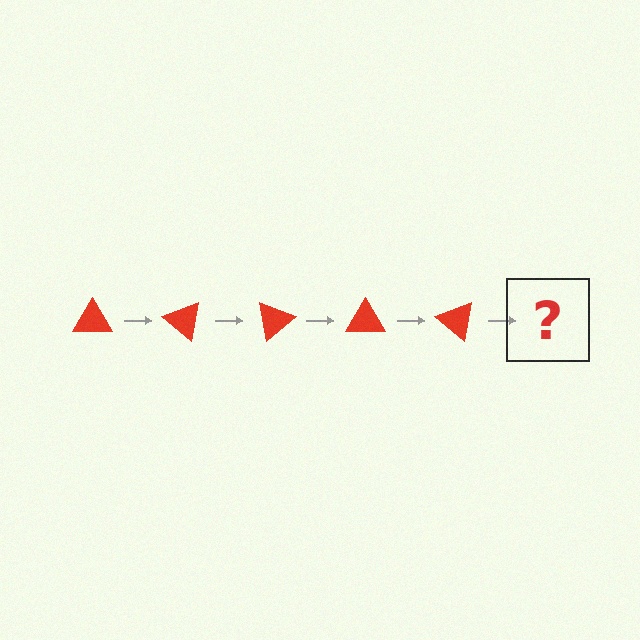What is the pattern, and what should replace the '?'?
The pattern is that the triangle rotates 40 degrees each step. The '?' should be a red triangle rotated 200 degrees.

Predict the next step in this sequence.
The next step is a red triangle rotated 200 degrees.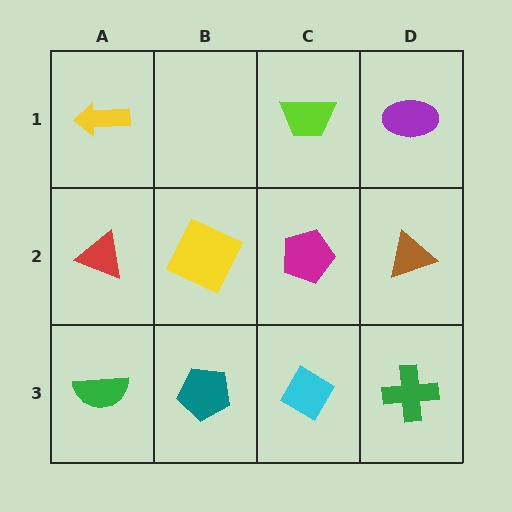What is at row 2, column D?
A brown triangle.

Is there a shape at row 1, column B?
No, that cell is empty.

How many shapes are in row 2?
4 shapes.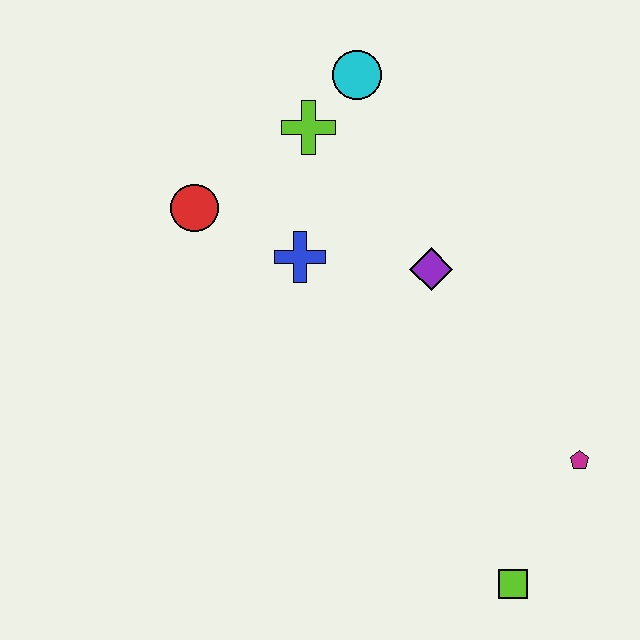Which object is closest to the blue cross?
The red circle is closest to the blue cross.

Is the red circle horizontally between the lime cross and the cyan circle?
No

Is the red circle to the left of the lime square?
Yes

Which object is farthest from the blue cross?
The lime square is farthest from the blue cross.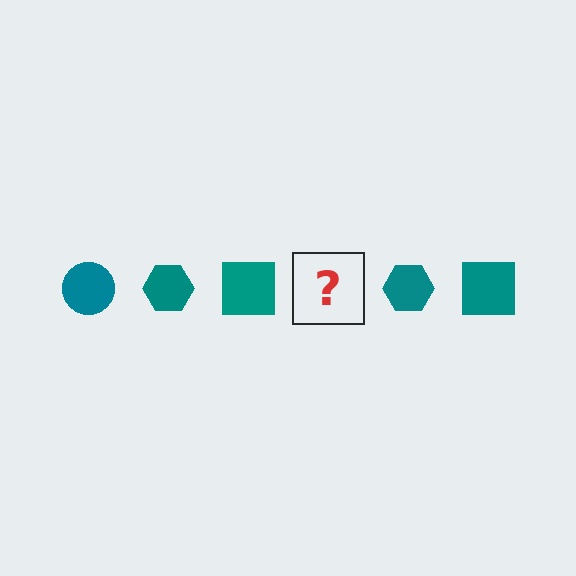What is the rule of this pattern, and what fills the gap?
The rule is that the pattern cycles through circle, hexagon, square shapes in teal. The gap should be filled with a teal circle.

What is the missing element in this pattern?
The missing element is a teal circle.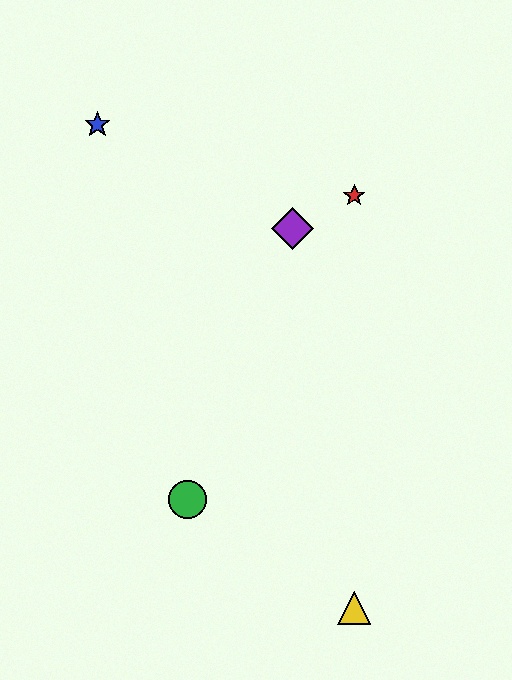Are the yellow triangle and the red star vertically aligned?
Yes, both are at x≈354.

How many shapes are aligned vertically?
2 shapes (the red star, the yellow triangle) are aligned vertically.